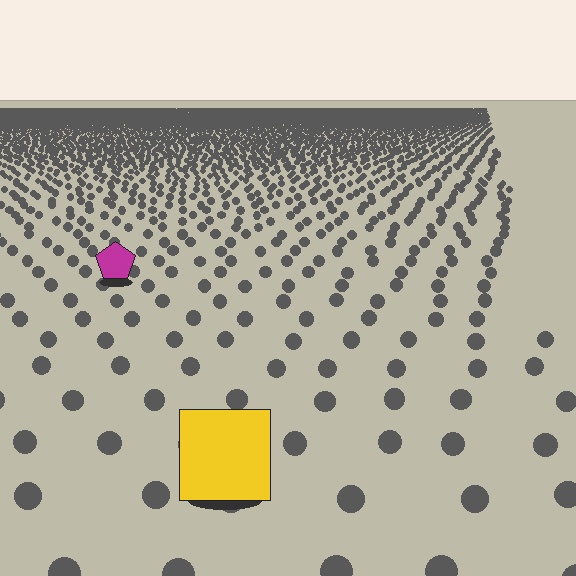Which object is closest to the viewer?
The yellow square is closest. The texture marks near it are larger and more spread out.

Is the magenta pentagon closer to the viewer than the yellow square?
No. The yellow square is closer — you can tell from the texture gradient: the ground texture is coarser near it.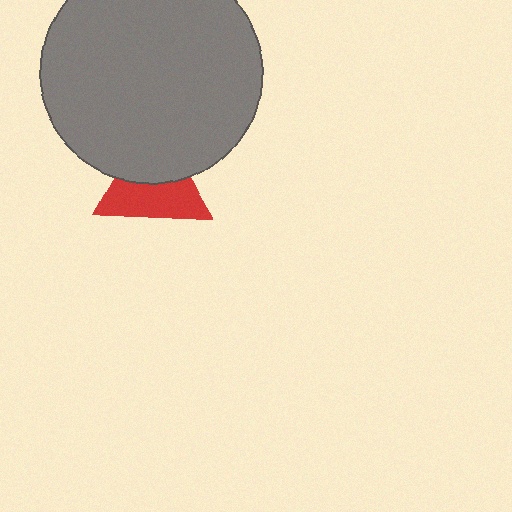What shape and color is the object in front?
The object in front is a gray circle.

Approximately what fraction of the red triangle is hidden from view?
Roughly 45% of the red triangle is hidden behind the gray circle.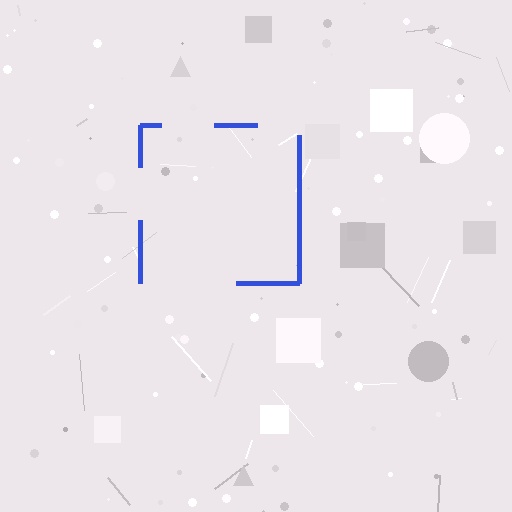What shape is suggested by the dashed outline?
The dashed outline suggests a square.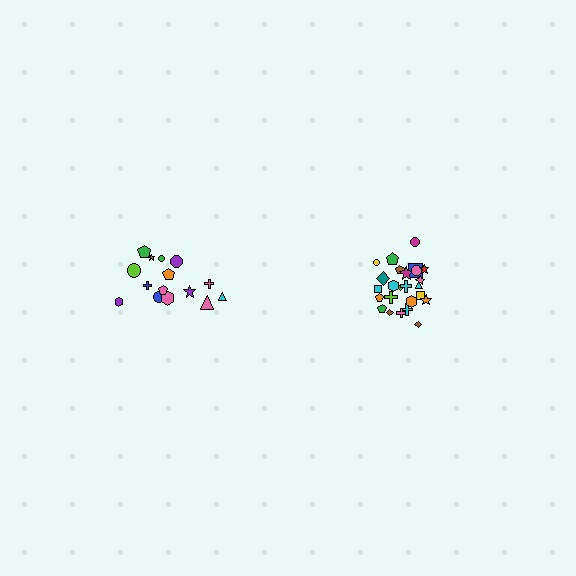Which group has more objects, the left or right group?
The right group.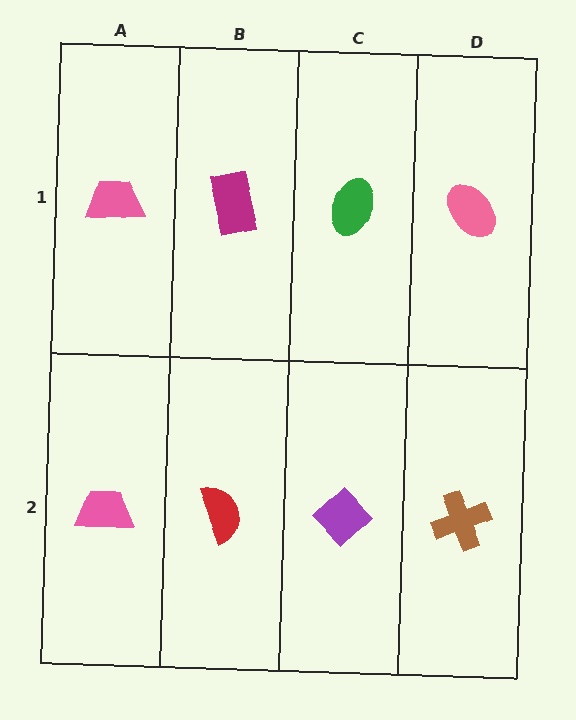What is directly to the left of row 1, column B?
A pink trapezoid.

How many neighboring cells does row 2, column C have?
3.